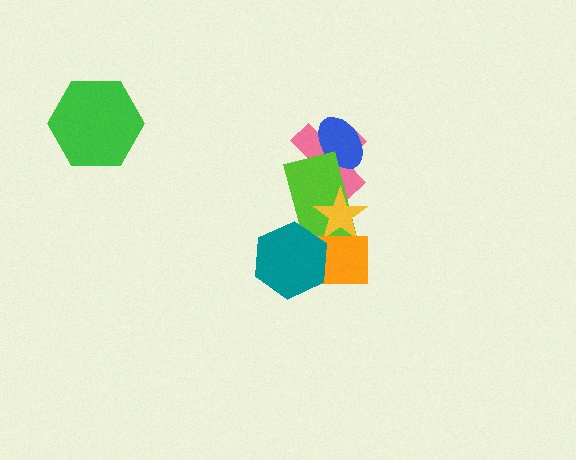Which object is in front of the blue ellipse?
The lime rectangle is in front of the blue ellipse.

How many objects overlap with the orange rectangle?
3 objects overlap with the orange rectangle.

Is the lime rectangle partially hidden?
Yes, it is partially covered by another shape.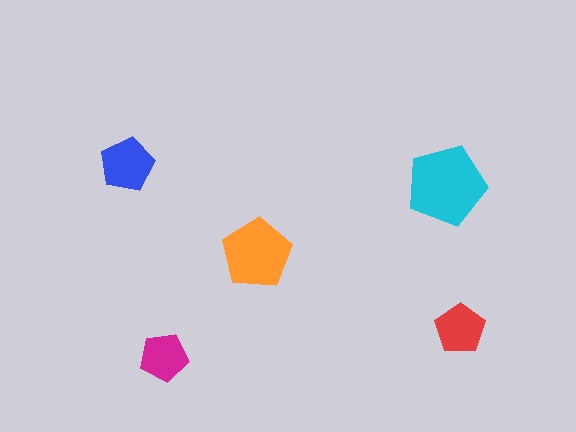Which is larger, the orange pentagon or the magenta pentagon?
The orange one.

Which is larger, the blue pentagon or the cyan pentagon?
The cyan one.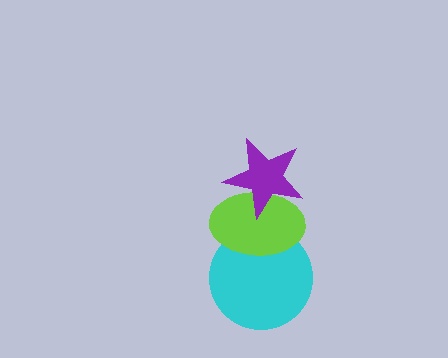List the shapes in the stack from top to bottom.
From top to bottom: the purple star, the lime ellipse, the cyan circle.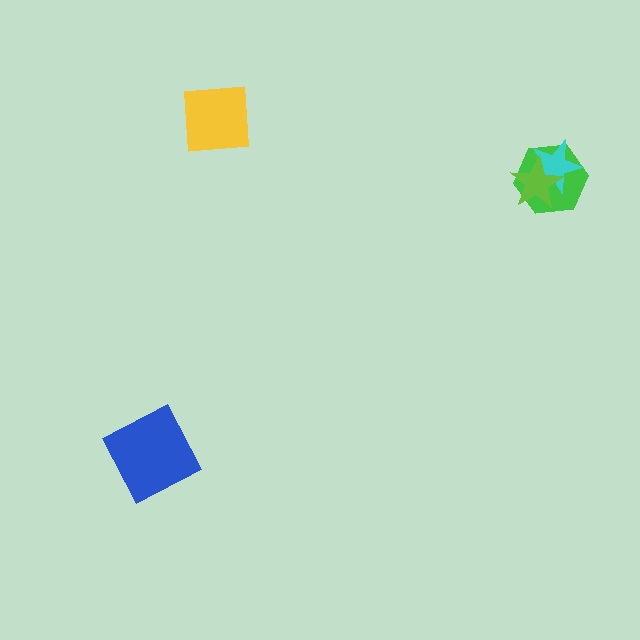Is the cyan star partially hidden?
Yes, it is partially covered by another shape.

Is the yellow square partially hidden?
No, no other shape covers it.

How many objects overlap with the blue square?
0 objects overlap with the blue square.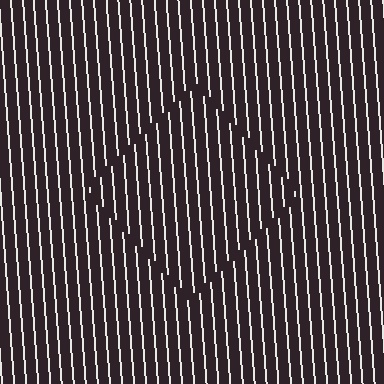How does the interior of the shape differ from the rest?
The interior of the shape contains the same grating, shifted by half a period — the contour is defined by the phase discontinuity where line-ends from the inner and outer gratings abut.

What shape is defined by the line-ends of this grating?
An illusory square. The interior of the shape contains the same grating, shifted by half a period — the contour is defined by the phase discontinuity where line-ends from the inner and outer gratings abut.